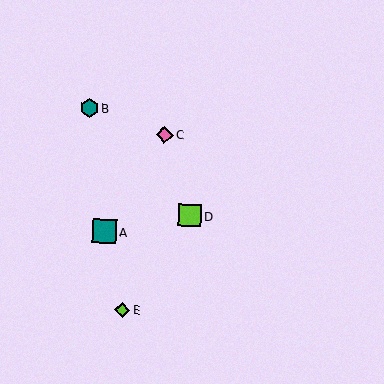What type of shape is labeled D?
Shape D is a lime square.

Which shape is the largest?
The teal square (labeled A) is the largest.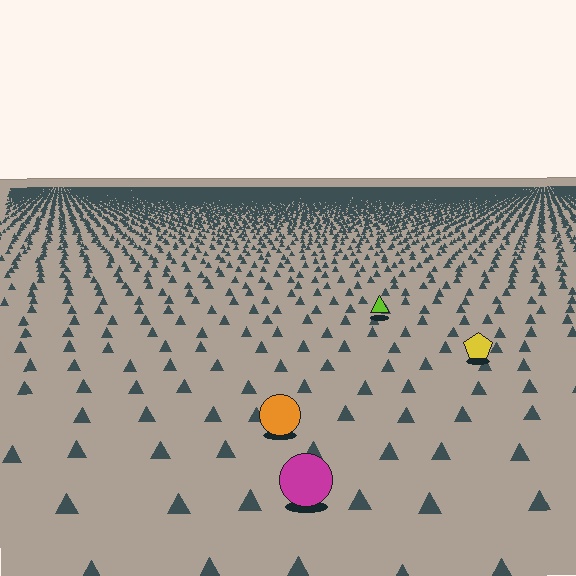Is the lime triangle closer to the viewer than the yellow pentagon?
No. The yellow pentagon is closer — you can tell from the texture gradient: the ground texture is coarser near it.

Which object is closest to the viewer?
The magenta circle is closest. The texture marks near it are larger and more spread out.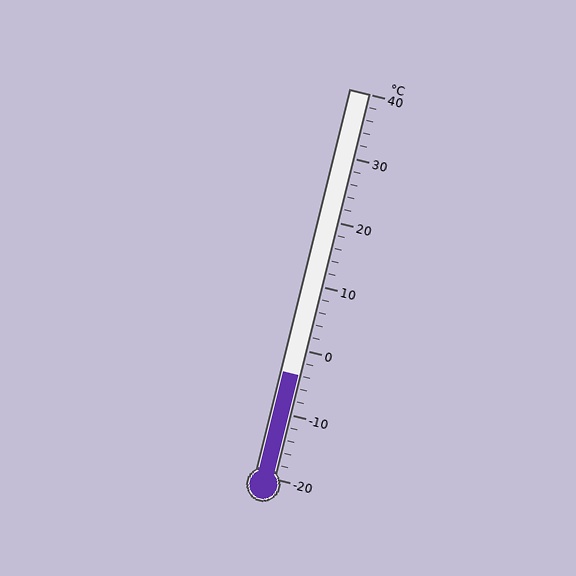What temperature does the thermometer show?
The thermometer shows approximately -4°C.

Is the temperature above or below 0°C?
The temperature is below 0°C.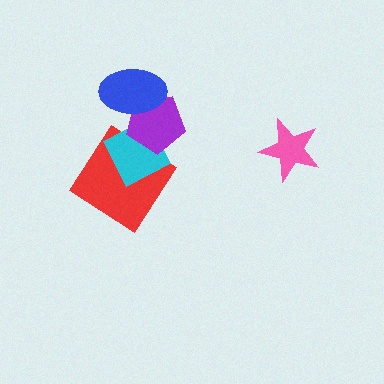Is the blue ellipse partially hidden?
No, no other shape covers it.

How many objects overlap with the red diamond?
1 object overlaps with the red diamond.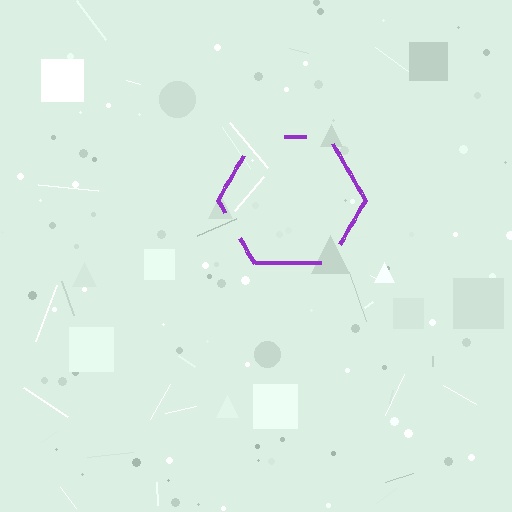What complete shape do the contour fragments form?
The contour fragments form a hexagon.